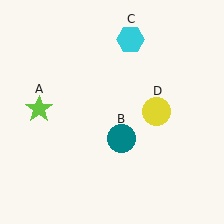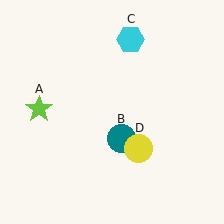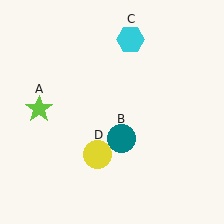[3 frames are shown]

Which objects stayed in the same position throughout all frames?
Lime star (object A) and teal circle (object B) and cyan hexagon (object C) remained stationary.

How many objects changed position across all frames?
1 object changed position: yellow circle (object D).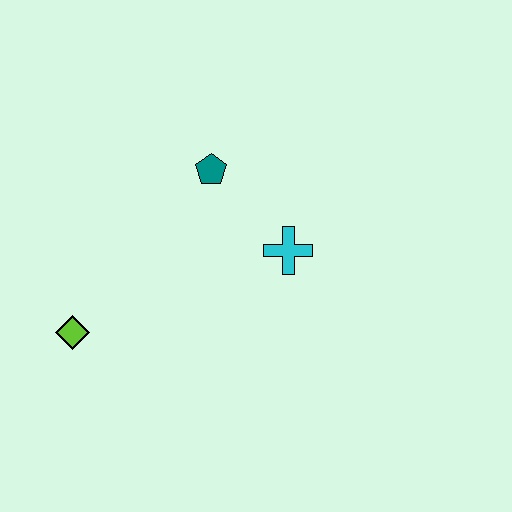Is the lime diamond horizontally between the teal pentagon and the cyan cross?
No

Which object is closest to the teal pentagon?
The cyan cross is closest to the teal pentagon.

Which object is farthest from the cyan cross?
The lime diamond is farthest from the cyan cross.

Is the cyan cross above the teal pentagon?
No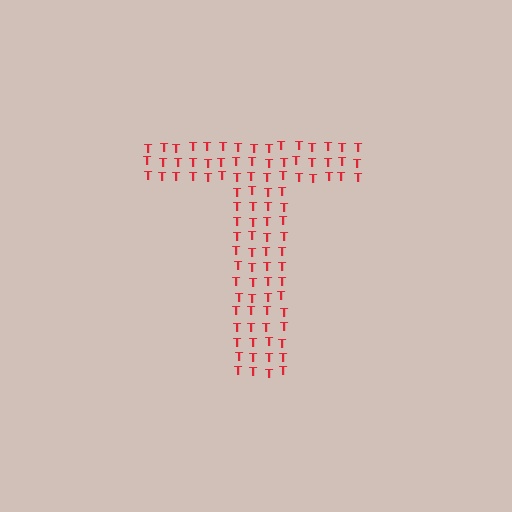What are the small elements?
The small elements are letter T's.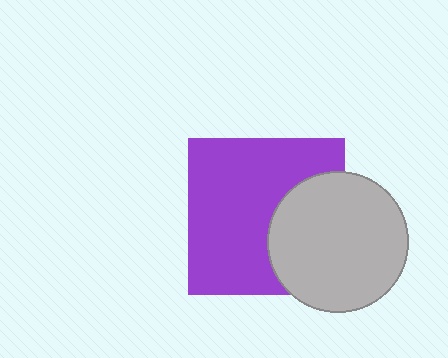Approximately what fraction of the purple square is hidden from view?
Roughly 33% of the purple square is hidden behind the light gray circle.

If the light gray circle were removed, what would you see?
You would see the complete purple square.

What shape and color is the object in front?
The object in front is a light gray circle.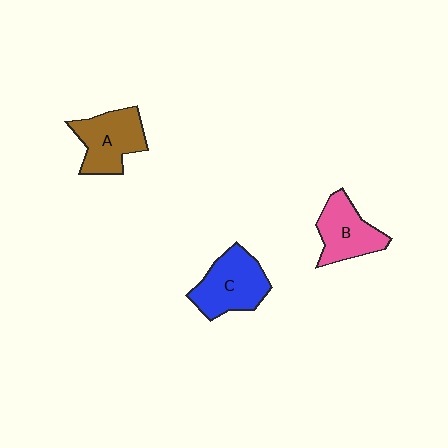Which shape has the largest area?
Shape C (blue).